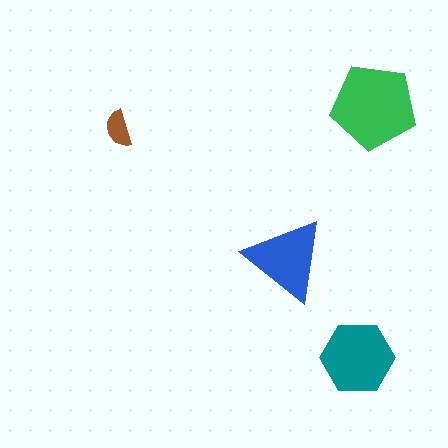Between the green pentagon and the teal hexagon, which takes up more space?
The green pentagon.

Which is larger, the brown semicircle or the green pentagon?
The green pentagon.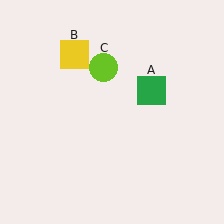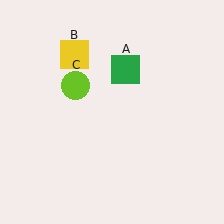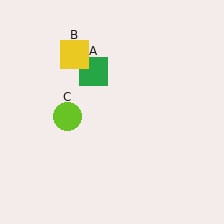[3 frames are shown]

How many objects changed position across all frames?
2 objects changed position: green square (object A), lime circle (object C).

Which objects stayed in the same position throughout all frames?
Yellow square (object B) remained stationary.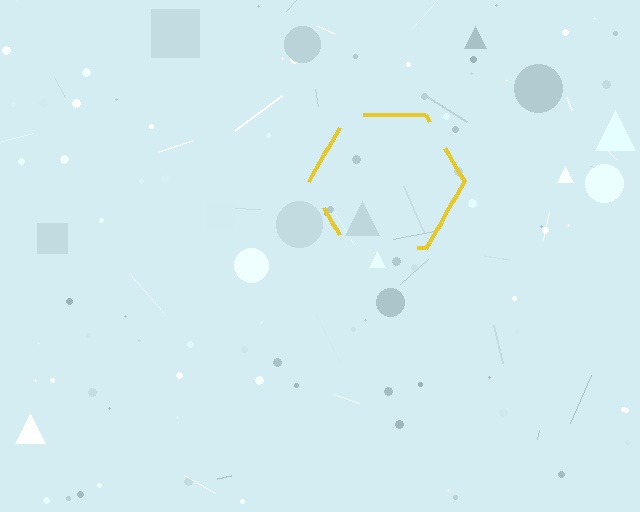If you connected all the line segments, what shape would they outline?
They would outline a hexagon.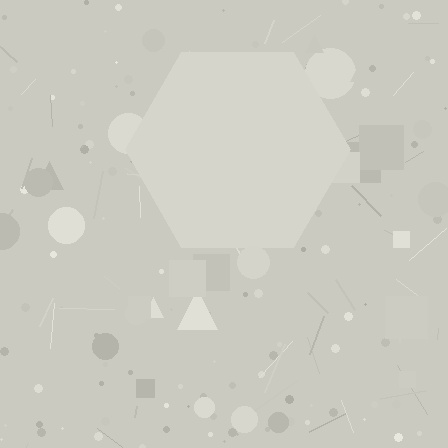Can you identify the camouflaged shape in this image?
The camouflaged shape is a hexagon.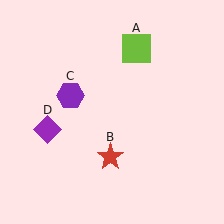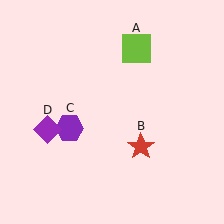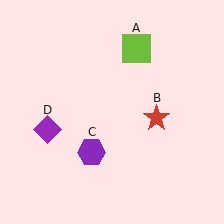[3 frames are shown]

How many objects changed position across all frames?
2 objects changed position: red star (object B), purple hexagon (object C).